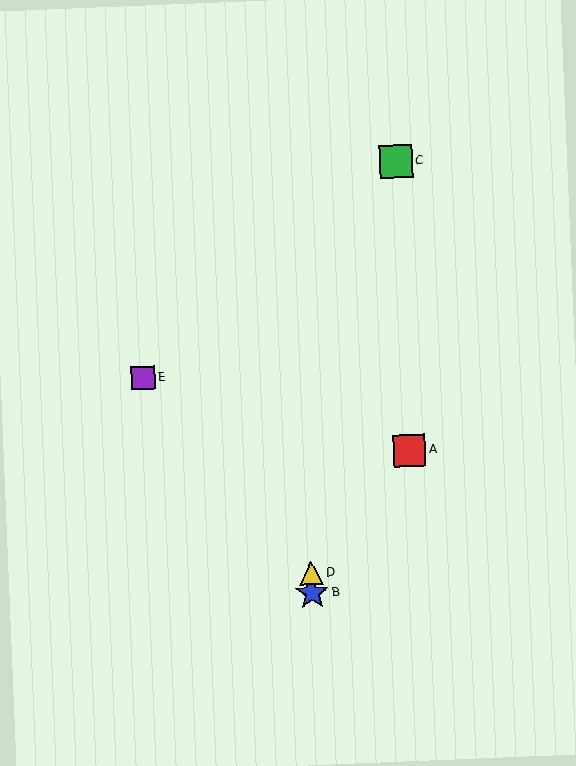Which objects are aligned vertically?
Objects B, D are aligned vertically.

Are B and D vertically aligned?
Yes, both are at x≈312.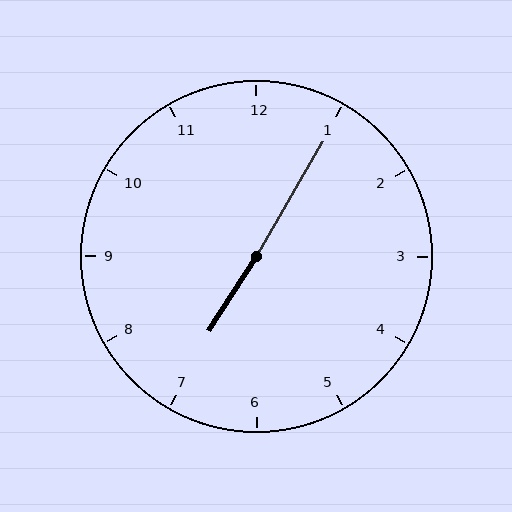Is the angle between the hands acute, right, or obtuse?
It is obtuse.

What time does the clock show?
7:05.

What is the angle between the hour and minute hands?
Approximately 178 degrees.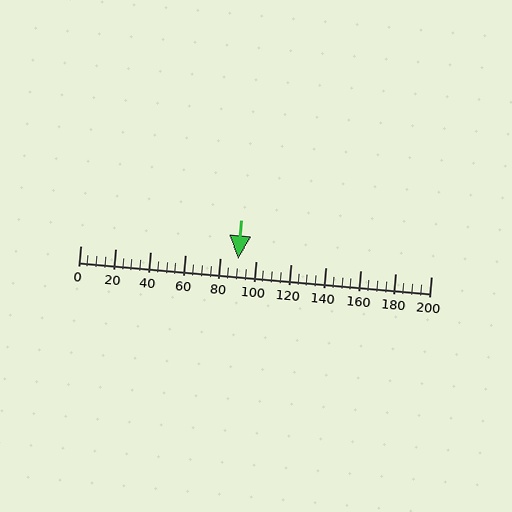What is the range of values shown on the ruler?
The ruler shows values from 0 to 200.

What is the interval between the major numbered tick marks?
The major tick marks are spaced 20 units apart.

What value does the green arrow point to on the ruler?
The green arrow points to approximately 90.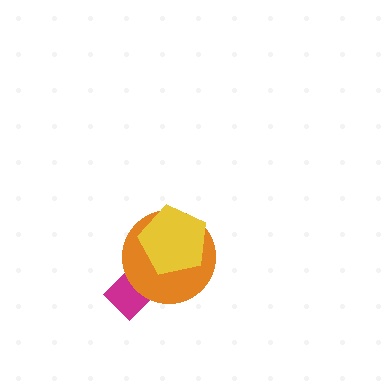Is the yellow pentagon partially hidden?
No, no other shape covers it.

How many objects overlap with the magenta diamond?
1 object overlaps with the magenta diamond.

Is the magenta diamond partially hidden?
Yes, it is partially covered by another shape.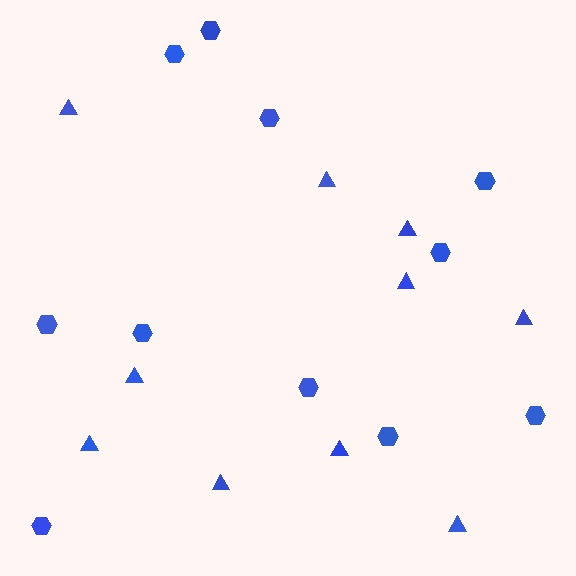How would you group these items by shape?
There are 2 groups: one group of hexagons (11) and one group of triangles (10).